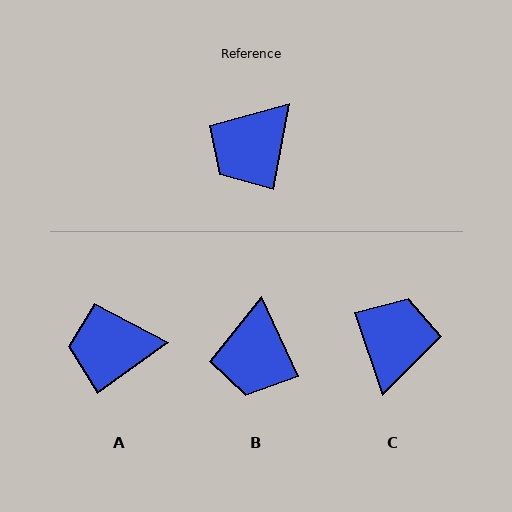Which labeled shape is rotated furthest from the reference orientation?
C, about 151 degrees away.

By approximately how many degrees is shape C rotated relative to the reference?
Approximately 151 degrees clockwise.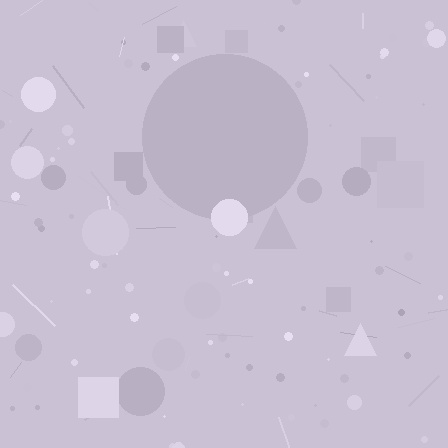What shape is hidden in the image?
A circle is hidden in the image.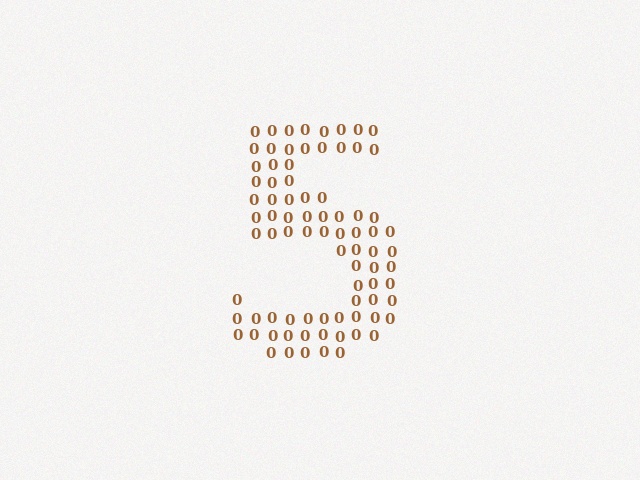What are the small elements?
The small elements are digit 0's.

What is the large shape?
The large shape is the digit 5.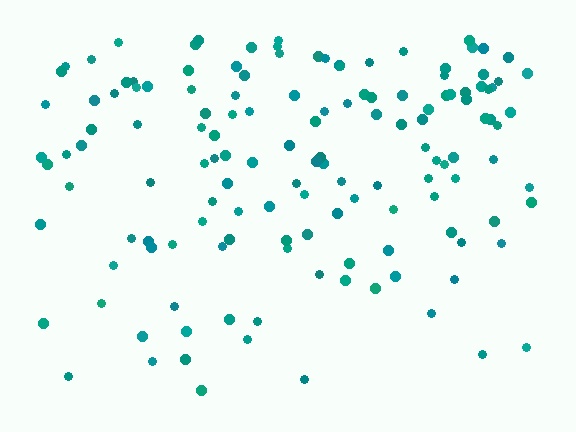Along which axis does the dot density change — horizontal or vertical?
Vertical.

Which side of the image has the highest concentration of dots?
The top.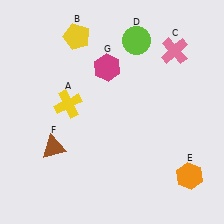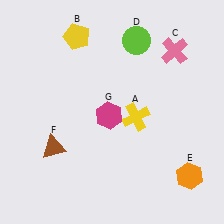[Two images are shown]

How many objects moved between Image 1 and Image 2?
2 objects moved between the two images.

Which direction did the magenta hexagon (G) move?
The magenta hexagon (G) moved down.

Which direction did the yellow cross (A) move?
The yellow cross (A) moved right.